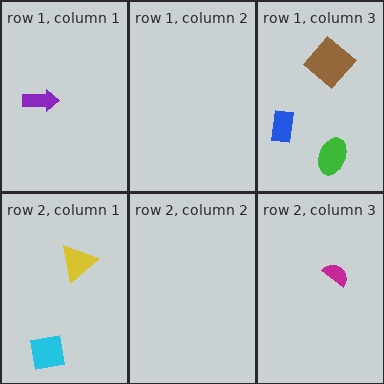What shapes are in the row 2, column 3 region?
The magenta semicircle.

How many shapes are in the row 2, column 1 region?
2.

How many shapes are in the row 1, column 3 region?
3.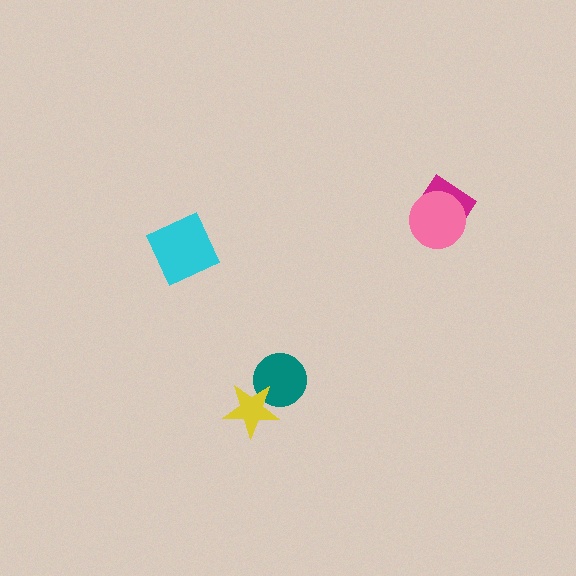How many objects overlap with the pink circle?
1 object overlaps with the pink circle.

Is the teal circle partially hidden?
Yes, it is partially covered by another shape.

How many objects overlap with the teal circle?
1 object overlaps with the teal circle.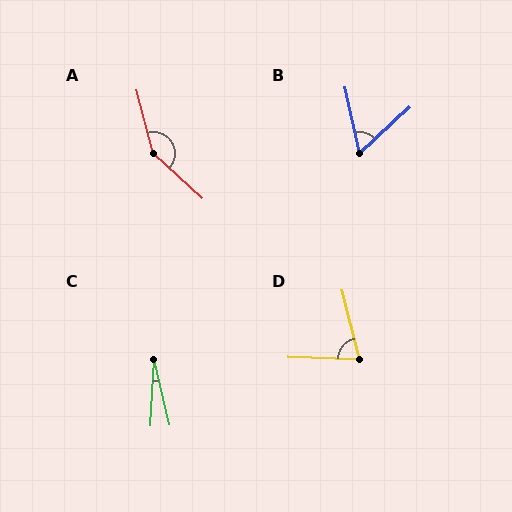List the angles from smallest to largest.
C (17°), B (59°), D (74°), A (147°).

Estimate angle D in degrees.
Approximately 74 degrees.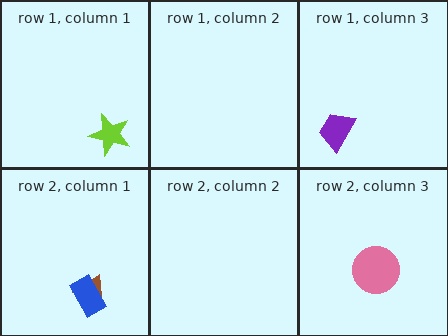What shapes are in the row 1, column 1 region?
The lime star.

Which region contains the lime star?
The row 1, column 1 region.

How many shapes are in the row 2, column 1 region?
2.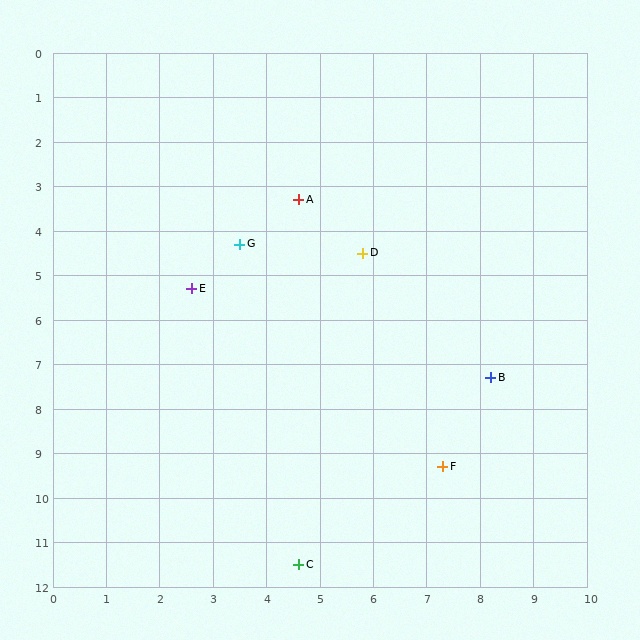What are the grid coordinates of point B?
Point B is at approximately (8.2, 7.3).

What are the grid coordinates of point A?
Point A is at approximately (4.6, 3.3).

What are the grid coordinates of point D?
Point D is at approximately (5.8, 4.5).